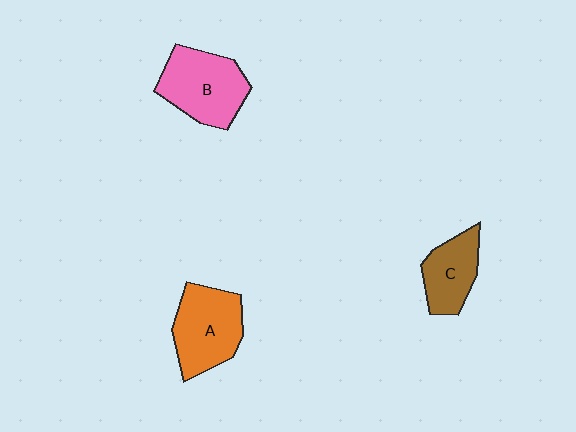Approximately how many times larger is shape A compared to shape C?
Approximately 1.4 times.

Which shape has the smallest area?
Shape C (brown).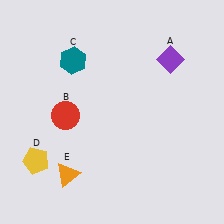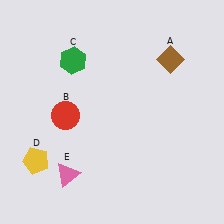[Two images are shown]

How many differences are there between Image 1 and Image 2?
There are 3 differences between the two images.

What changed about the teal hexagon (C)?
In Image 1, C is teal. In Image 2, it changed to green.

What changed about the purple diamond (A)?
In Image 1, A is purple. In Image 2, it changed to brown.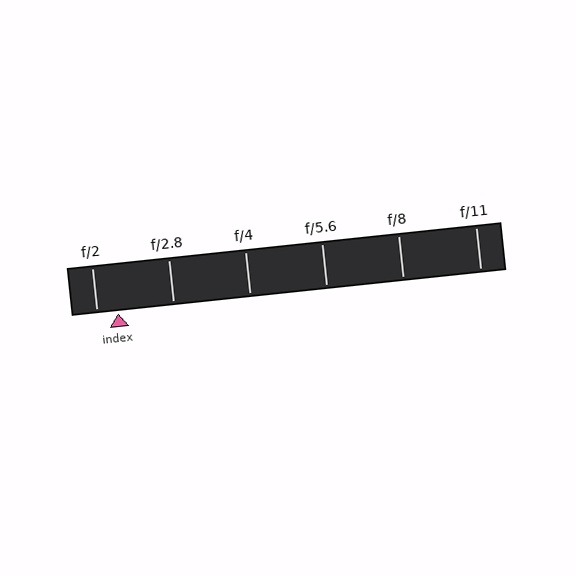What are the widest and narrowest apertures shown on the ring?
The widest aperture shown is f/2 and the narrowest is f/11.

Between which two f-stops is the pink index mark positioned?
The index mark is between f/2 and f/2.8.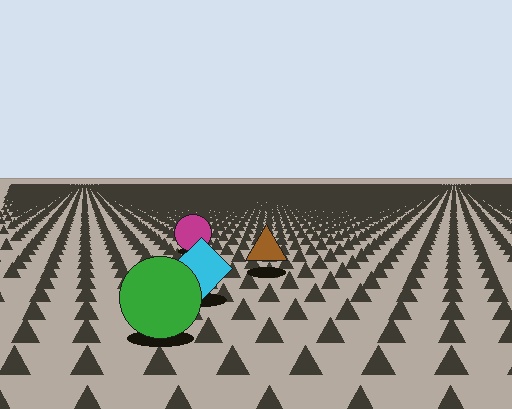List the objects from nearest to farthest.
From nearest to farthest: the green circle, the cyan diamond, the brown triangle, the magenta circle.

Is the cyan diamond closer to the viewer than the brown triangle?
Yes. The cyan diamond is closer — you can tell from the texture gradient: the ground texture is coarser near it.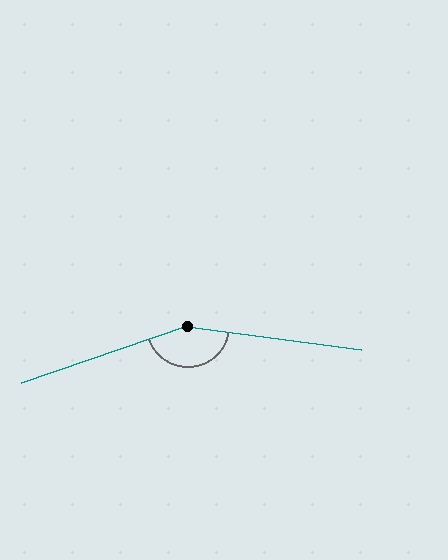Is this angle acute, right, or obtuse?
It is obtuse.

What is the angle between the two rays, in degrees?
Approximately 154 degrees.